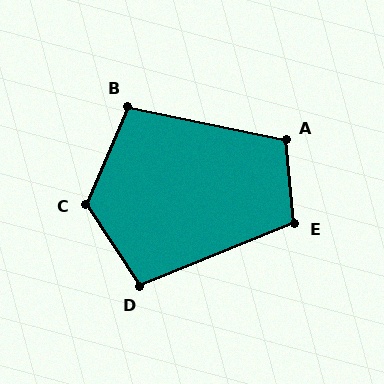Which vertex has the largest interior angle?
C, at approximately 123 degrees.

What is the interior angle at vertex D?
Approximately 102 degrees (obtuse).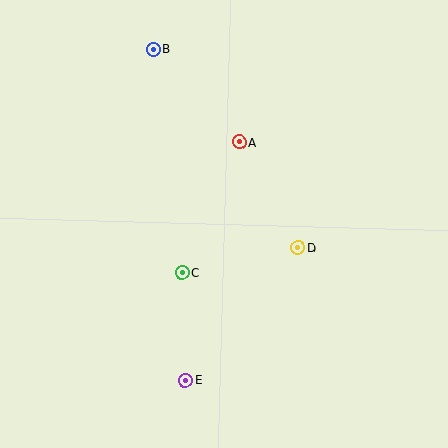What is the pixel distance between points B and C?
The distance between B and C is 225 pixels.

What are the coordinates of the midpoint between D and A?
The midpoint between D and A is at (269, 195).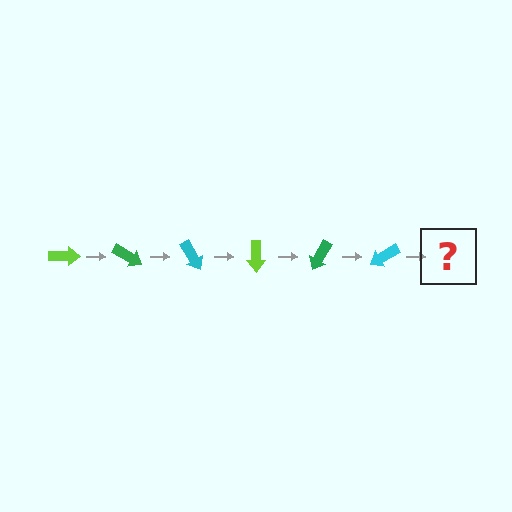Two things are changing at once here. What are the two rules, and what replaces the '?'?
The two rules are that it rotates 30 degrees each step and the color cycles through lime, green, and cyan. The '?' should be a lime arrow, rotated 180 degrees from the start.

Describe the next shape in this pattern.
It should be a lime arrow, rotated 180 degrees from the start.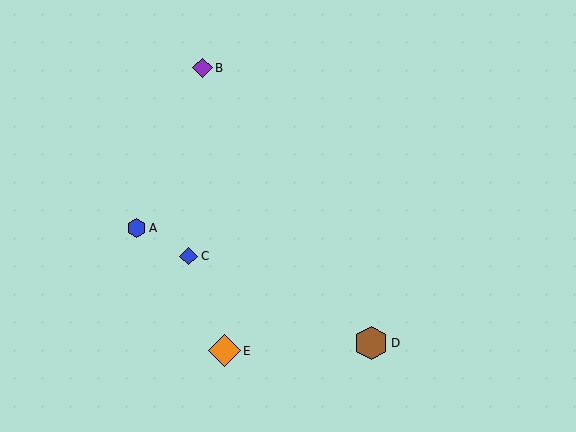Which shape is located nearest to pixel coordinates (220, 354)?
The orange diamond (labeled E) at (225, 351) is nearest to that location.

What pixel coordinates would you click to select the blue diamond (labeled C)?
Click at (189, 256) to select the blue diamond C.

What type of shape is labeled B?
Shape B is a purple diamond.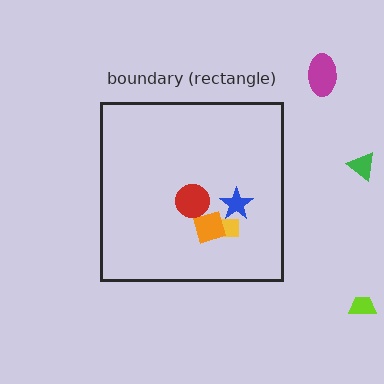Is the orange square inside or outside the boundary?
Inside.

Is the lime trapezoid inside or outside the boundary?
Outside.